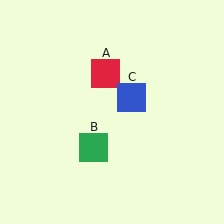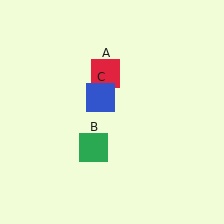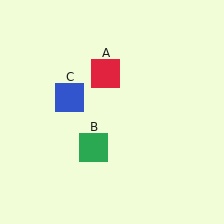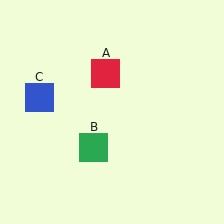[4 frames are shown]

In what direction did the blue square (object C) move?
The blue square (object C) moved left.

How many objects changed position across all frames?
1 object changed position: blue square (object C).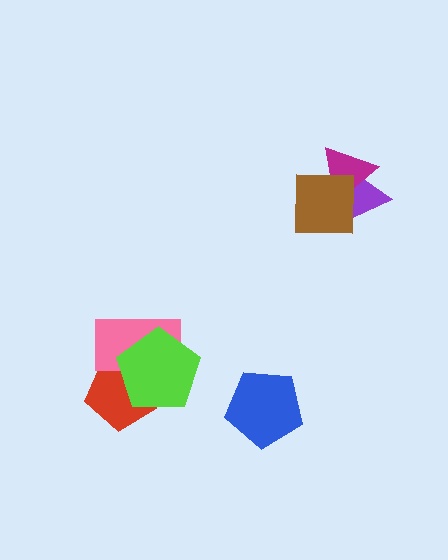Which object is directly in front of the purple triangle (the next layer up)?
The magenta triangle is directly in front of the purple triangle.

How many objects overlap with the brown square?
2 objects overlap with the brown square.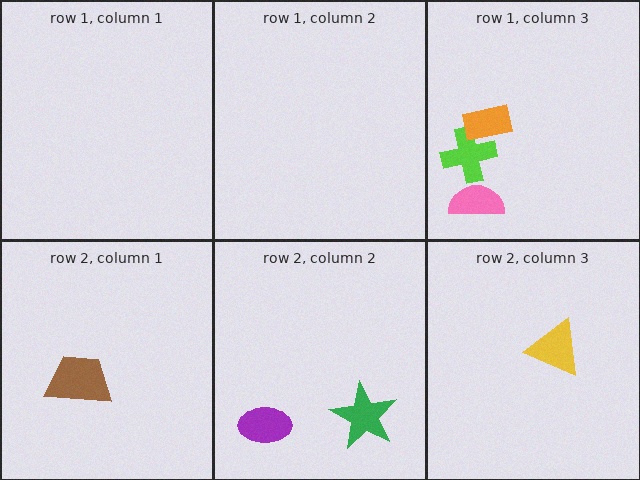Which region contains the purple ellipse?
The row 2, column 2 region.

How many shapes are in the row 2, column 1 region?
1.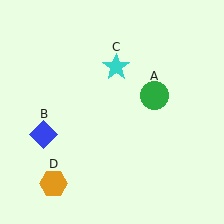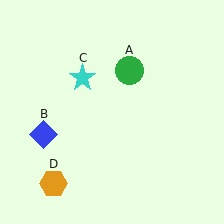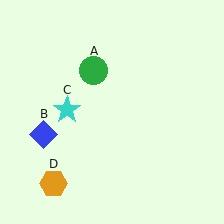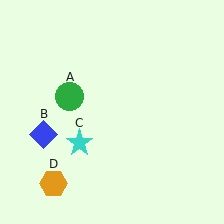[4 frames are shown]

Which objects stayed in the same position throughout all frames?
Blue diamond (object B) and orange hexagon (object D) remained stationary.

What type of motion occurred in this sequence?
The green circle (object A), cyan star (object C) rotated counterclockwise around the center of the scene.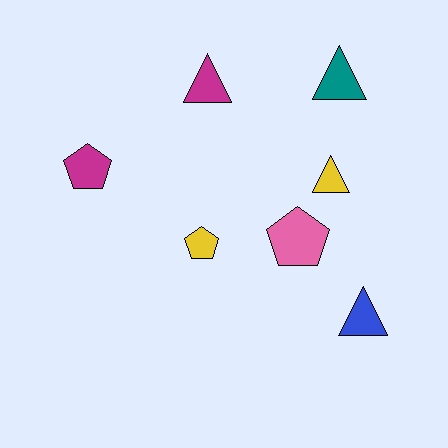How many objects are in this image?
There are 7 objects.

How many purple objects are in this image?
There are no purple objects.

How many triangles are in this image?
There are 4 triangles.